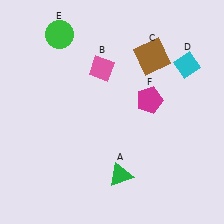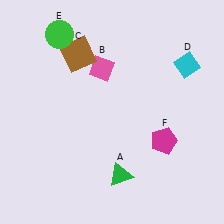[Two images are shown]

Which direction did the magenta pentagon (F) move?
The magenta pentagon (F) moved down.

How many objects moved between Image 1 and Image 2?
2 objects moved between the two images.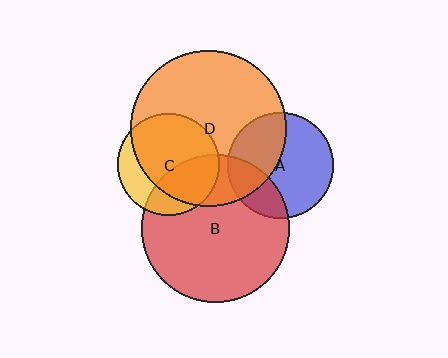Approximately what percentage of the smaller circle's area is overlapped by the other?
Approximately 40%.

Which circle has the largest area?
Circle D (orange).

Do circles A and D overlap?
Yes.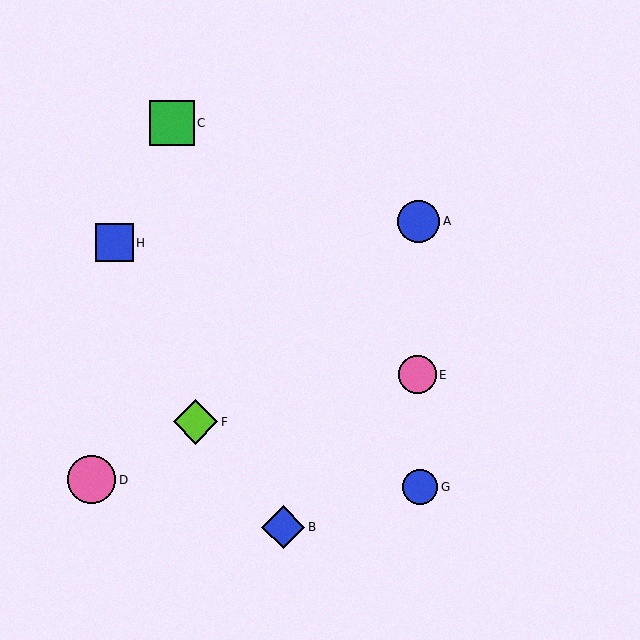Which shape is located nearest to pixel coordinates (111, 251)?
The blue square (labeled H) at (114, 243) is nearest to that location.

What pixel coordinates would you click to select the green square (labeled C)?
Click at (172, 123) to select the green square C.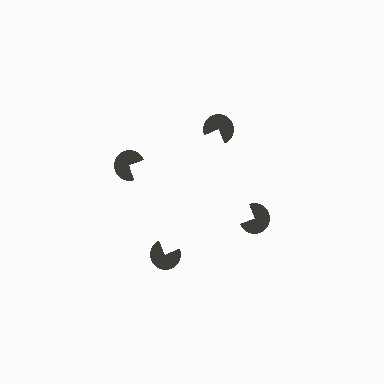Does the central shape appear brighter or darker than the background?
It typically appears slightly brighter than the background, even though no actual brightness change is drawn.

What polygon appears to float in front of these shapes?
An illusory square — its edges are inferred from the aligned wedge cuts in the pac-man discs, not physically drawn.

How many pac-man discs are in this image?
There are 4 — one at each vertex of the illusory square.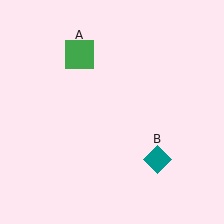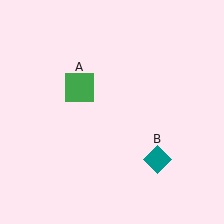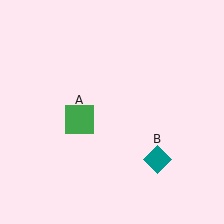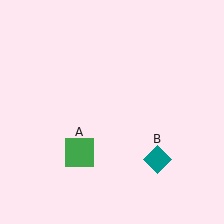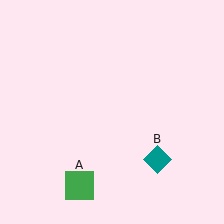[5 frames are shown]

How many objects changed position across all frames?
1 object changed position: green square (object A).